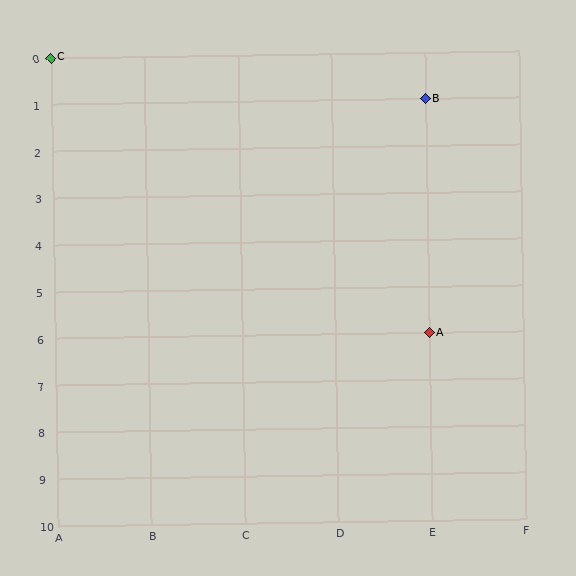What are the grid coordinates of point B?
Point B is at grid coordinates (E, 1).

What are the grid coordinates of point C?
Point C is at grid coordinates (A, 0).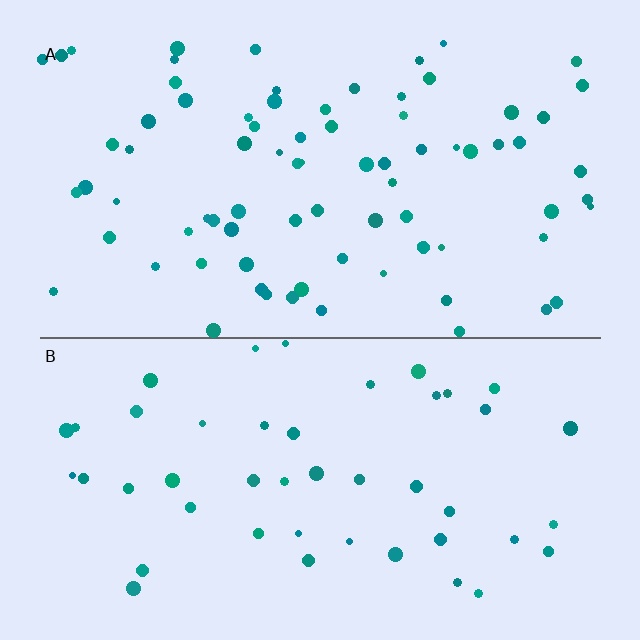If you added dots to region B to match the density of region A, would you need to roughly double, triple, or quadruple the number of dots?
Approximately double.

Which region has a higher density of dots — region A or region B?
A (the top).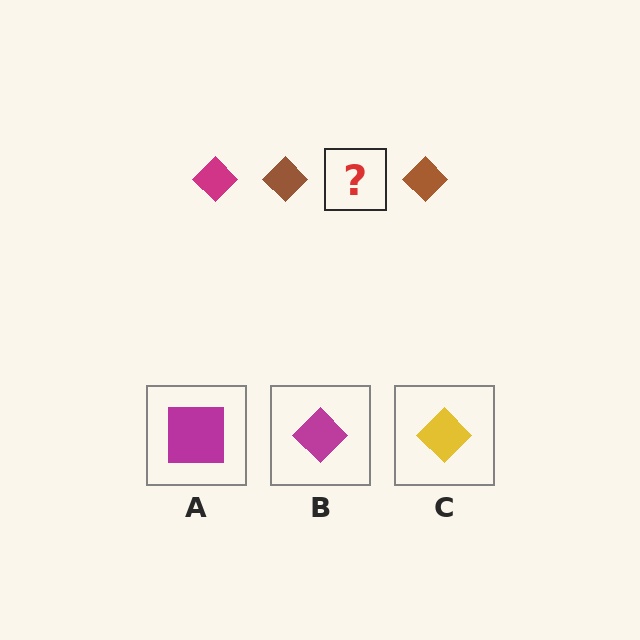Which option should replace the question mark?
Option B.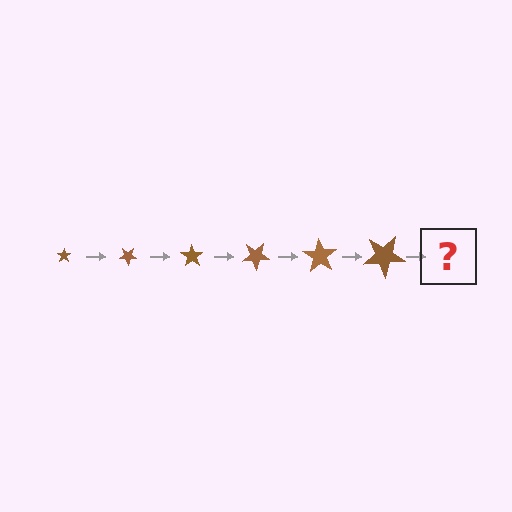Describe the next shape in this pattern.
It should be a star, larger than the previous one and rotated 210 degrees from the start.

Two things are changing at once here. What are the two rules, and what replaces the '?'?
The two rules are that the star grows larger each step and it rotates 35 degrees each step. The '?' should be a star, larger than the previous one and rotated 210 degrees from the start.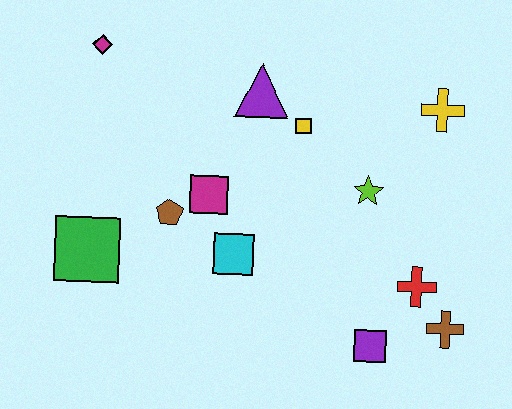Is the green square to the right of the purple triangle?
No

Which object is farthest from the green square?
The yellow cross is farthest from the green square.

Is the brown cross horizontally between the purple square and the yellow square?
No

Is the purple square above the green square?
No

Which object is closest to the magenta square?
The brown pentagon is closest to the magenta square.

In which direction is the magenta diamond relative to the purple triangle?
The magenta diamond is to the left of the purple triangle.